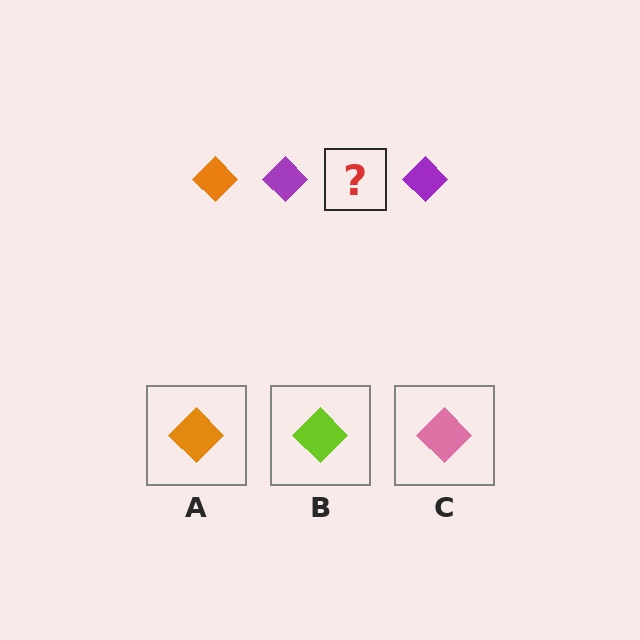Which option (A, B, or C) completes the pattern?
A.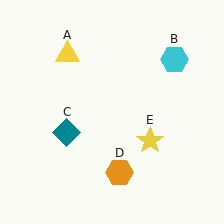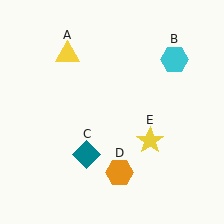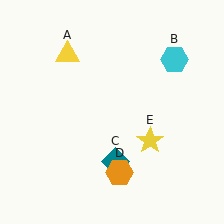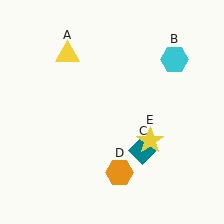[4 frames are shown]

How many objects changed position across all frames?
1 object changed position: teal diamond (object C).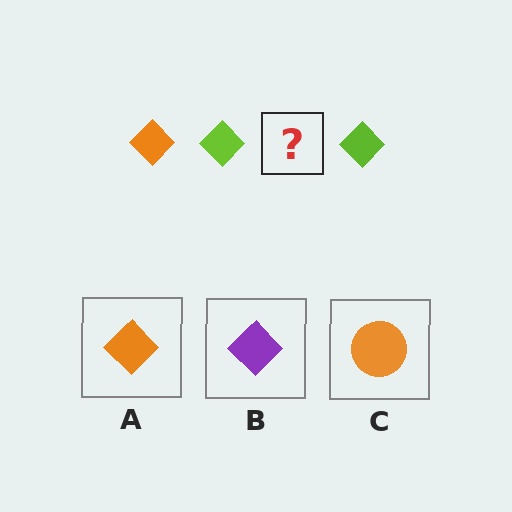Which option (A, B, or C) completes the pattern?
A.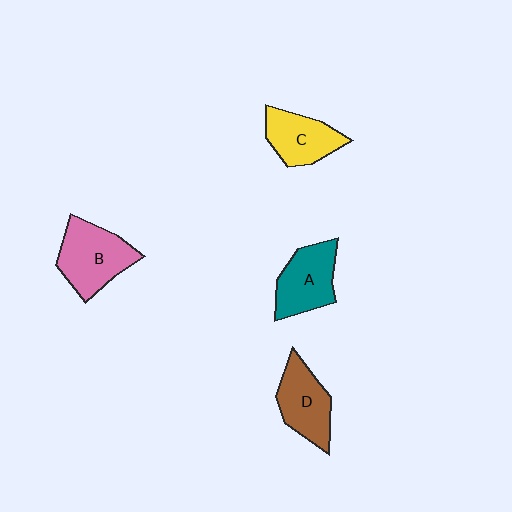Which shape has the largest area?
Shape B (pink).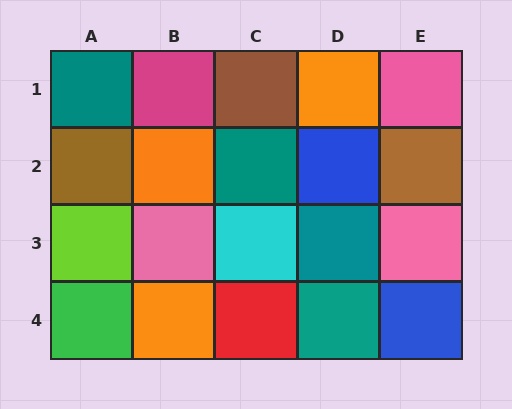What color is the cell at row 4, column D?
Teal.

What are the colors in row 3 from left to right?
Lime, pink, cyan, teal, pink.